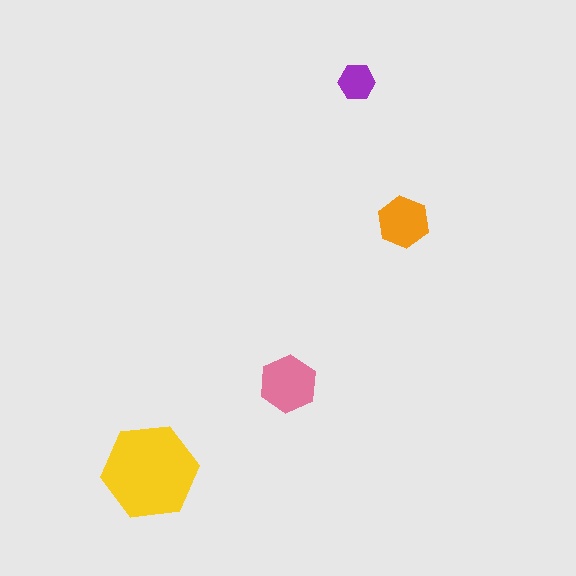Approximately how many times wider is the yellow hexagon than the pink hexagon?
About 1.5 times wider.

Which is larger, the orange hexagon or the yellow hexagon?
The yellow one.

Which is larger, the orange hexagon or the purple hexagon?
The orange one.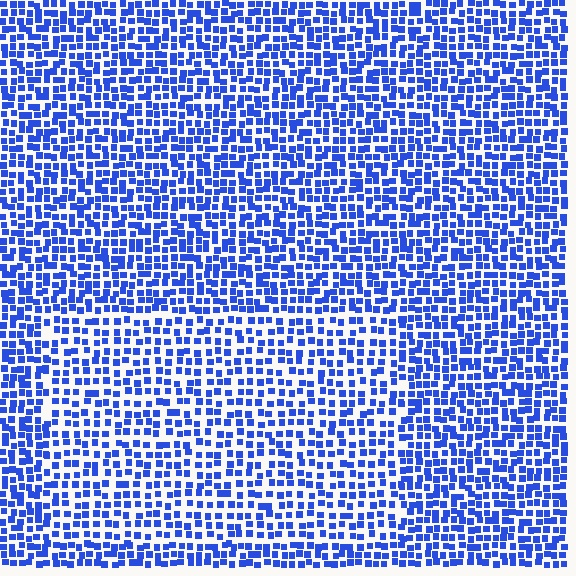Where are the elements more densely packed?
The elements are more densely packed outside the rectangle boundary.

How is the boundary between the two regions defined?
The boundary is defined by a change in element density (approximately 1.4x ratio). All elements are the same color, size, and shape.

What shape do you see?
I see a rectangle.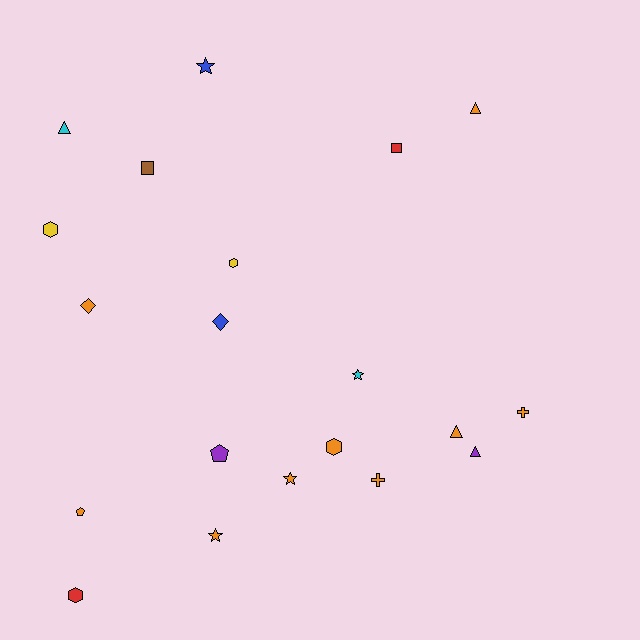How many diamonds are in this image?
There are 2 diamonds.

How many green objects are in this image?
There are no green objects.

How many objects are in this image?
There are 20 objects.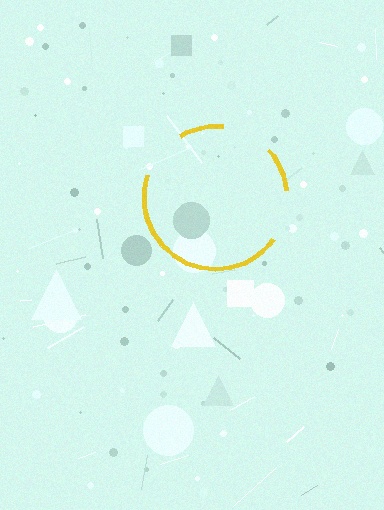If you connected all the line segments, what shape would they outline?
They would outline a circle.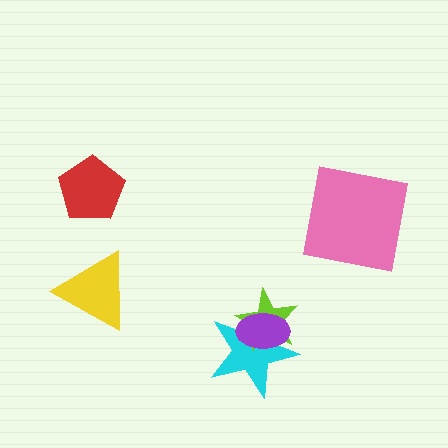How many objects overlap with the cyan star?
2 objects overlap with the cyan star.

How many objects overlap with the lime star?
2 objects overlap with the lime star.